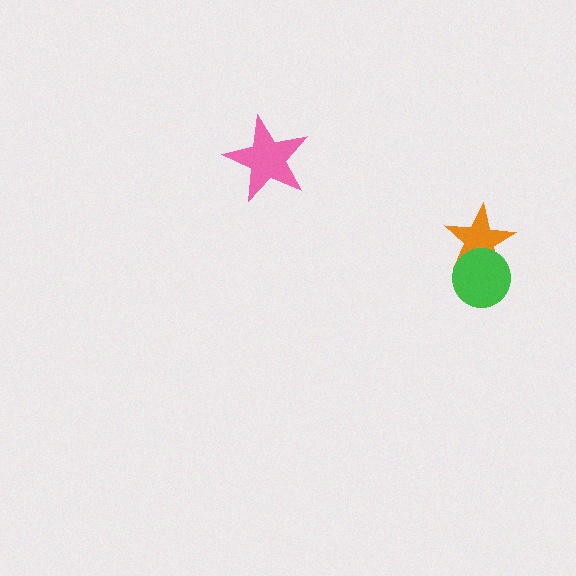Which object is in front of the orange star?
The green circle is in front of the orange star.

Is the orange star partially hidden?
Yes, it is partially covered by another shape.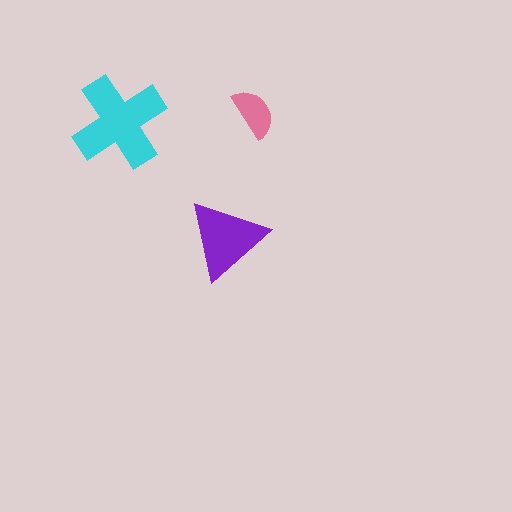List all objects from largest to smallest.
The cyan cross, the purple triangle, the pink semicircle.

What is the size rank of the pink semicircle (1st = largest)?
3rd.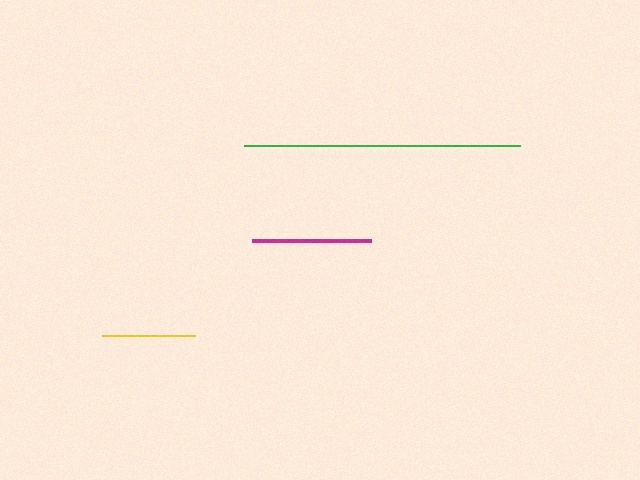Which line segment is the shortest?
The yellow line is the shortest at approximately 93 pixels.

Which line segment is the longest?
The green line is the longest at approximately 276 pixels.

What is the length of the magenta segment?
The magenta segment is approximately 119 pixels long.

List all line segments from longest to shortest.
From longest to shortest: green, magenta, yellow.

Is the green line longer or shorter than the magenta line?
The green line is longer than the magenta line.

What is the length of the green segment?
The green segment is approximately 276 pixels long.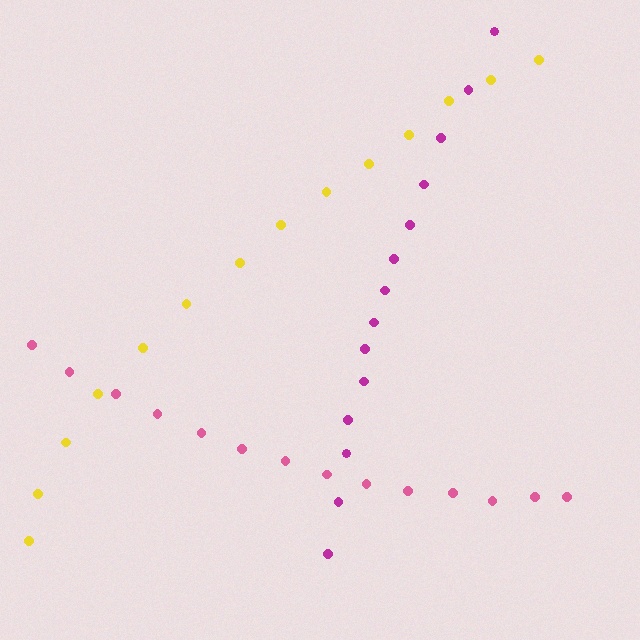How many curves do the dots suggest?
There are 3 distinct paths.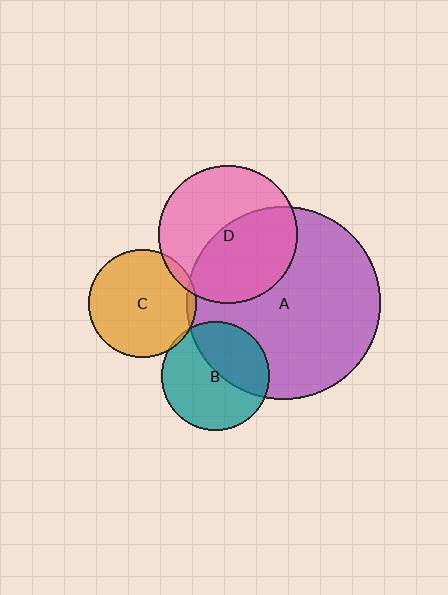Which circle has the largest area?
Circle A (purple).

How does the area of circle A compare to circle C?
Approximately 3.2 times.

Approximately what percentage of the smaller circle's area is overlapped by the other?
Approximately 5%.